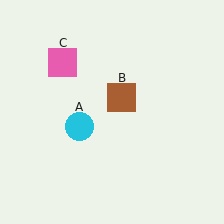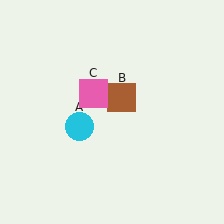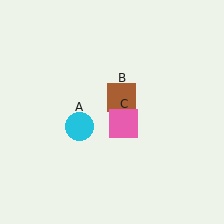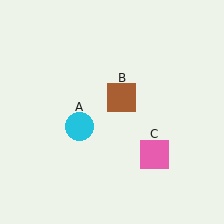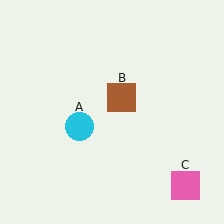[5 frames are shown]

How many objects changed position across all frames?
1 object changed position: pink square (object C).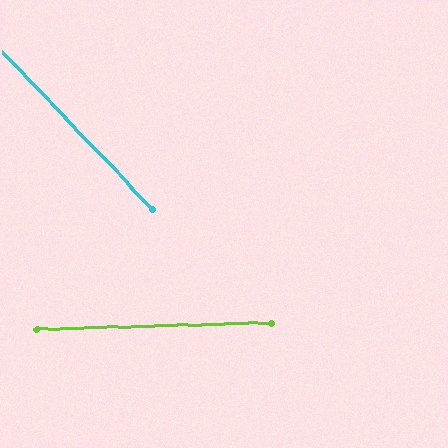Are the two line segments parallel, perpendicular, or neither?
Neither parallel nor perpendicular — they differ by about 48°.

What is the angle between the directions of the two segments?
Approximately 48 degrees.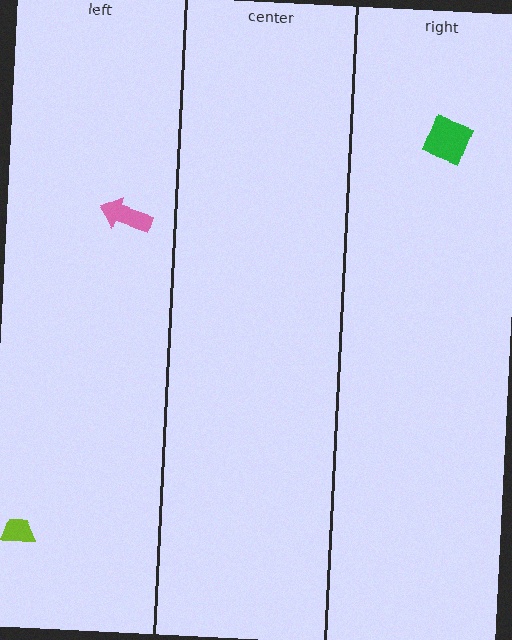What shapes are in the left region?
The pink arrow, the lime trapezoid.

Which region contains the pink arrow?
The left region.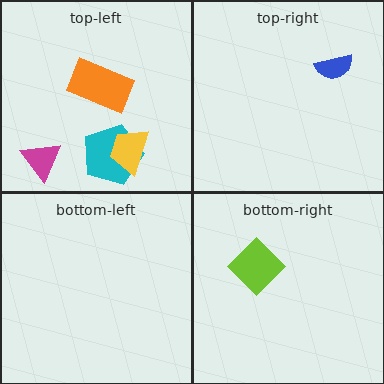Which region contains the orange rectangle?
The top-left region.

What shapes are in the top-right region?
The blue semicircle.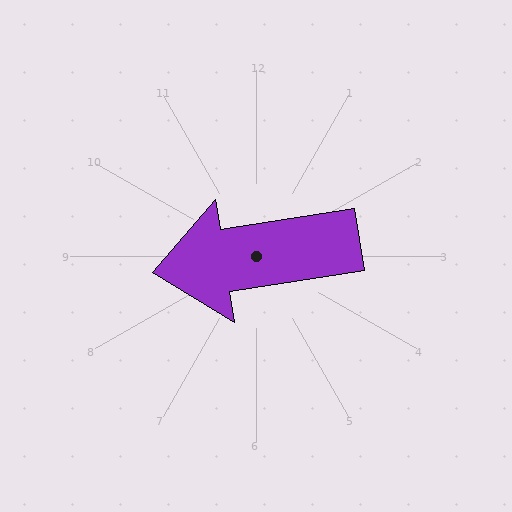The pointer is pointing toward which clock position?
Roughly 9 o'clock.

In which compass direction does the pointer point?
West.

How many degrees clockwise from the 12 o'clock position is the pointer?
Approximately 261 degrees.